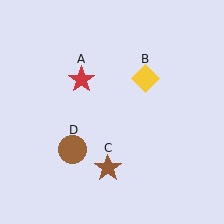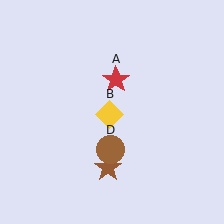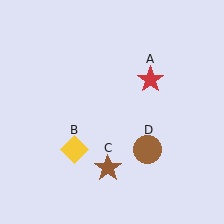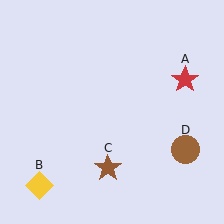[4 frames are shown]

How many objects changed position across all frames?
3 objects changed position: red star (object A), yellow diamond (object B), brown circle (object D).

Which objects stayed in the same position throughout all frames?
Brown star (object C) remained stationary.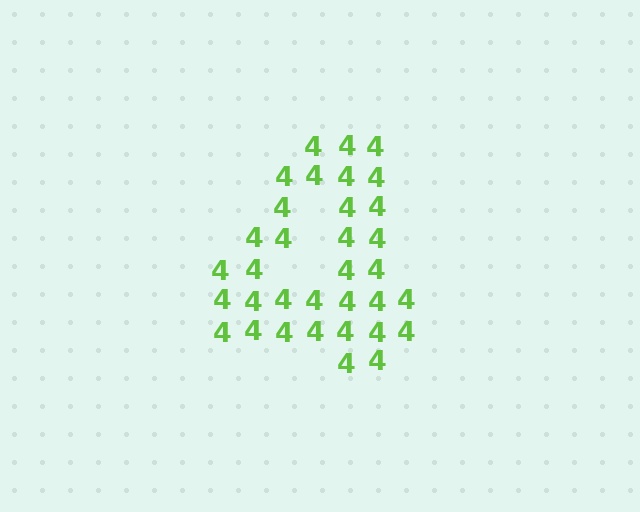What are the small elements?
The small elements are digit 4's.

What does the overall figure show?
The overall figure shows the digit 4.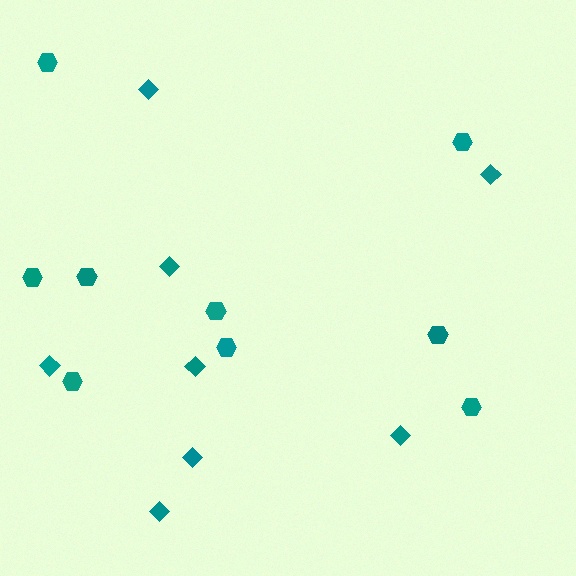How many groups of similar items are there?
There are 2 groups: one group of hexagons (9) and one group of diamonds (8).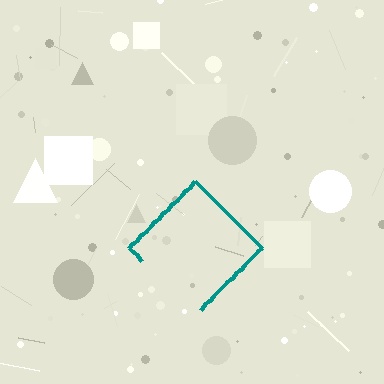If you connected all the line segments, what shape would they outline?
They would outline a diamond.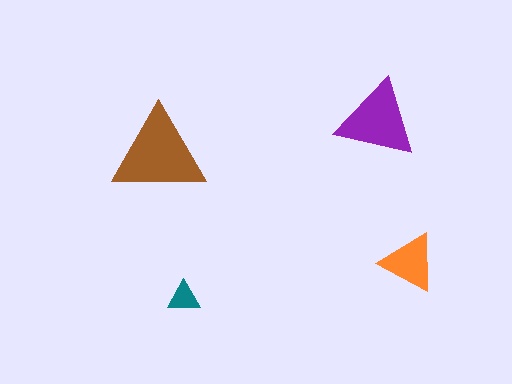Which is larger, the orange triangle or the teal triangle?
The orange one.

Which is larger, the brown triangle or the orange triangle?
The brown one.